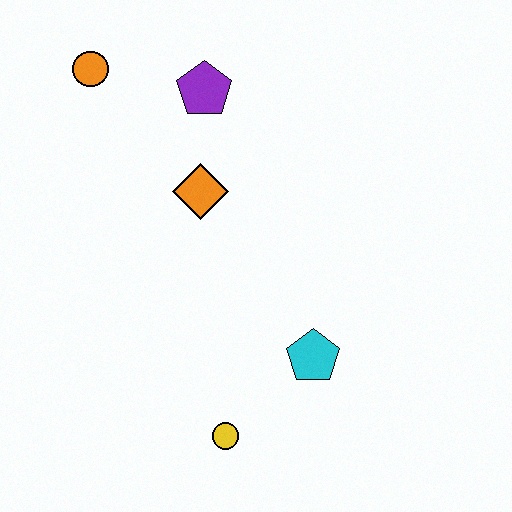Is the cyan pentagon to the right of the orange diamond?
Yes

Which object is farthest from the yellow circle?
The orange circle is farthest from the yellow circle.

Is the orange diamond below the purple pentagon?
Yes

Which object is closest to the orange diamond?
The purple pentagon is closest to the orange diamond.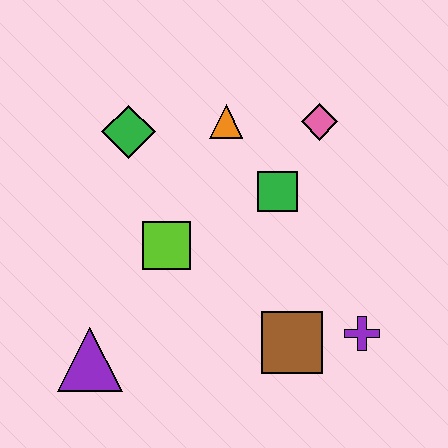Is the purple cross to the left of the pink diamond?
No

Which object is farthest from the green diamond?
The purple cross is farthest from the green diamond.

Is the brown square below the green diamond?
Yes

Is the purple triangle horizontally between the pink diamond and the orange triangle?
No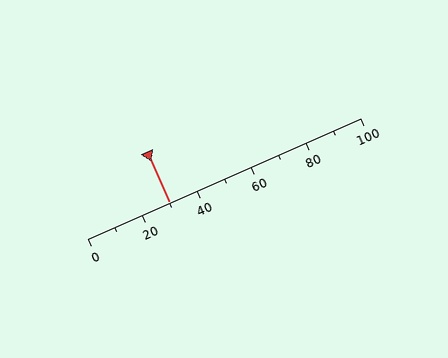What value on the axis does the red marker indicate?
The marker indicates approximately 30.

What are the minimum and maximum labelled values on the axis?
The axis runs from 0 to 100.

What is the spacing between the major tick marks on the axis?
The major ticks are spaced 20 apart.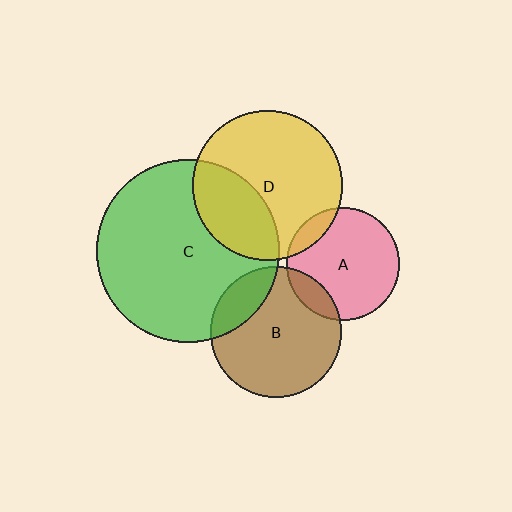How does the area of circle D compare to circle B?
Approximately 1.3 times.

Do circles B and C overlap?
Yes.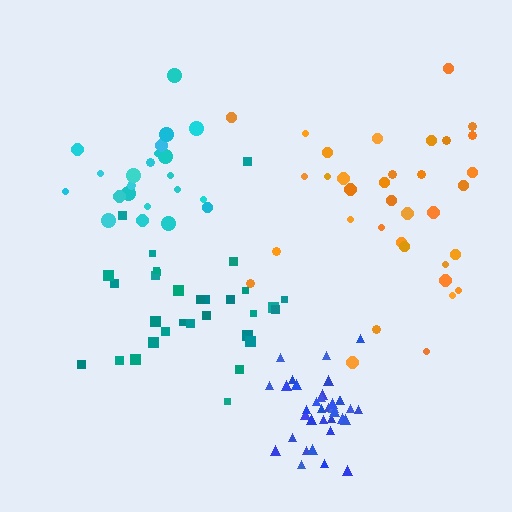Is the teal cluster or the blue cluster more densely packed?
Blue.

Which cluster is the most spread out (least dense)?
Teal.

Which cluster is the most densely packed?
Blue.